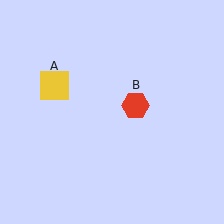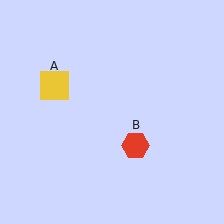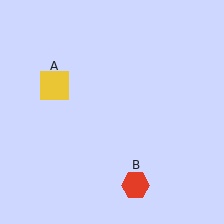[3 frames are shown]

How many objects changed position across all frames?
1 object changed position: red hexagon (object B).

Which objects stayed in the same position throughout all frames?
Yellow square (object A) remained stationary.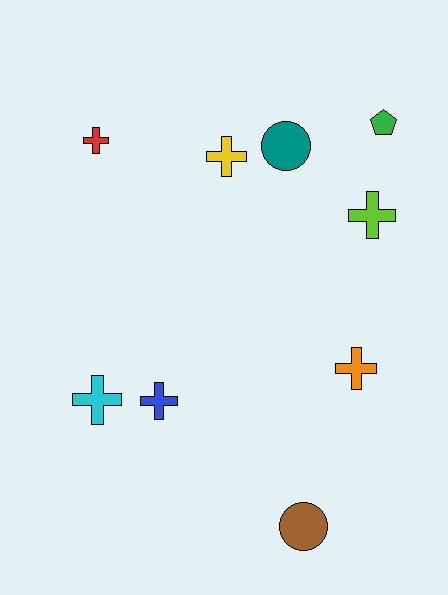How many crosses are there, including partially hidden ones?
There are 6 crosses.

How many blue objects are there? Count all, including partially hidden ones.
There is 1 blue object.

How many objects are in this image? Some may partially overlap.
There are 9 objects.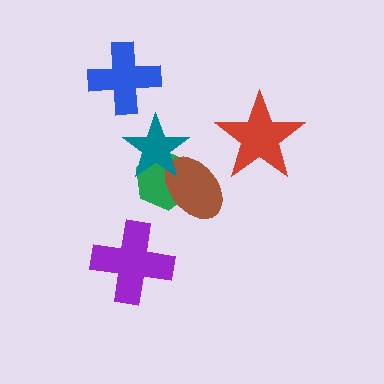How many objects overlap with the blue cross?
0 objects overlap with the blue cross.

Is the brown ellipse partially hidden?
Yes, it is partially covered by another shape.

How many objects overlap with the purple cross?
0 objects overlap with the purple cross.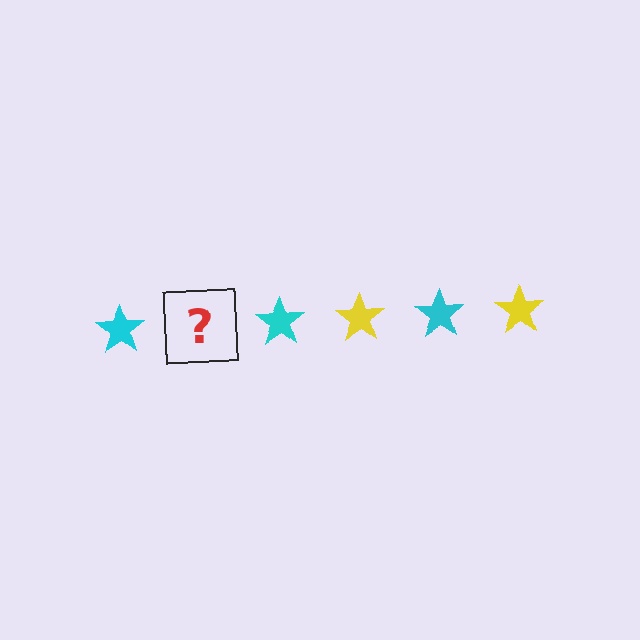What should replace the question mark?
The question mark should be replaced with a yellow star.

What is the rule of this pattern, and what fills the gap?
The rule is that the pattern cycles through cyan, yellow stars. The gap should be filled with a yellow star.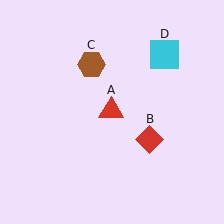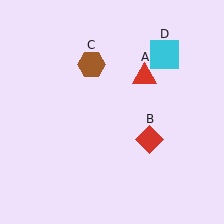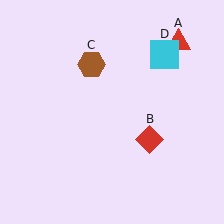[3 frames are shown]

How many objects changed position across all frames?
1 object changed position: red triangle (object A).